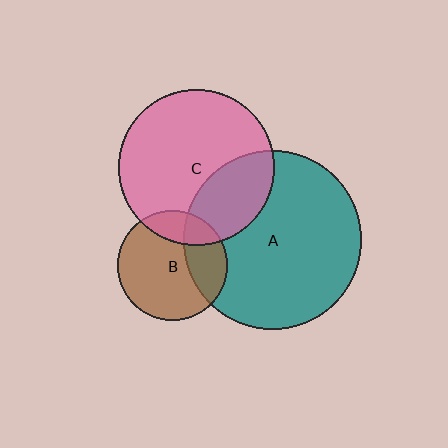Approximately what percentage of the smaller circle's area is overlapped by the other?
Approximately 30%.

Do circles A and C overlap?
Yes.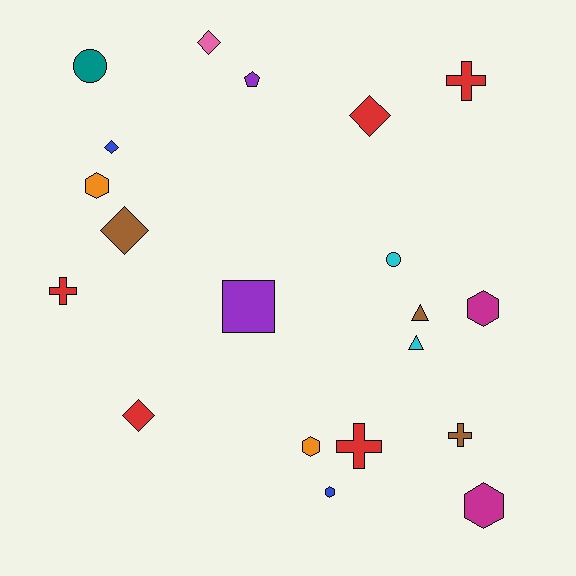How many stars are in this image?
There are no stars.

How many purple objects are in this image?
There are 2 purple objects.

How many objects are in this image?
There are 20 objects.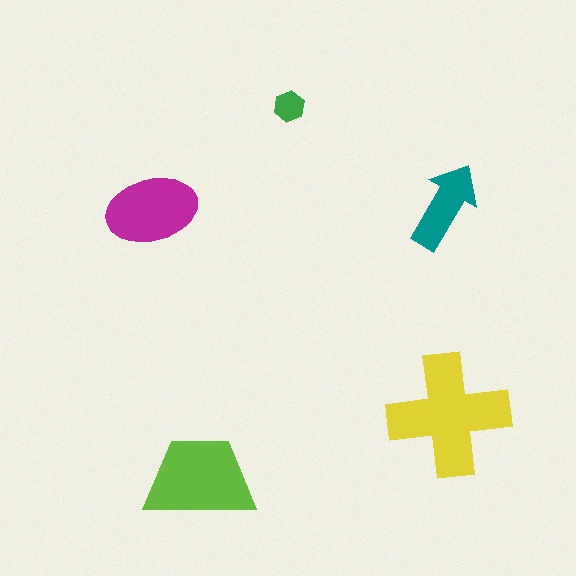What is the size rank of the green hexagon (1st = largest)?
5th.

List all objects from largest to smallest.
The yellow cross, the lime trapezoid, the magenta ellipse, the teal arrow, the green hexagon.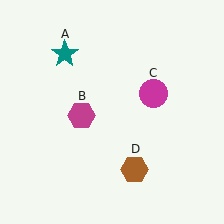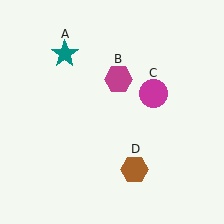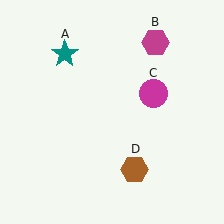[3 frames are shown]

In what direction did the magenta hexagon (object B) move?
The magenta hexagon (object B) moved up and to the right.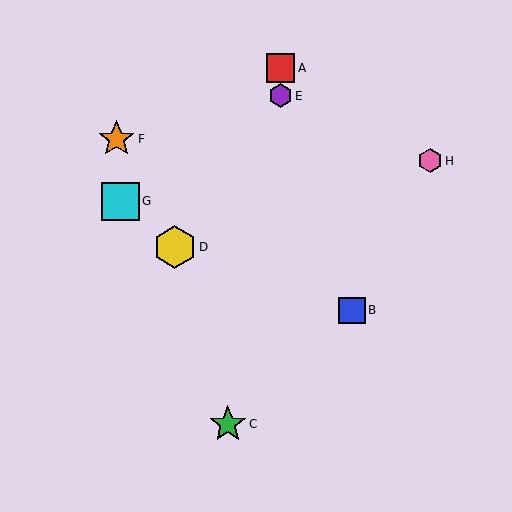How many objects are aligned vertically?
2 objects (A, E) are aligned vertically.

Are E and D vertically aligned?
No, E is at x≈280 and D is at x≈175.